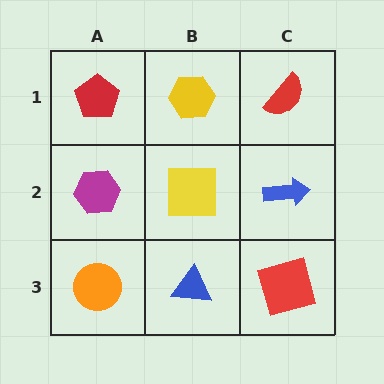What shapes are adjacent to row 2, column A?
A red pentagon (row 1, column A), an orange circle (row 3, column A), a yellow square (row 2, column B).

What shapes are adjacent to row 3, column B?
A yellow square (row 2, column B), an orange circle (row 3, column A), a red square (row 3, column C).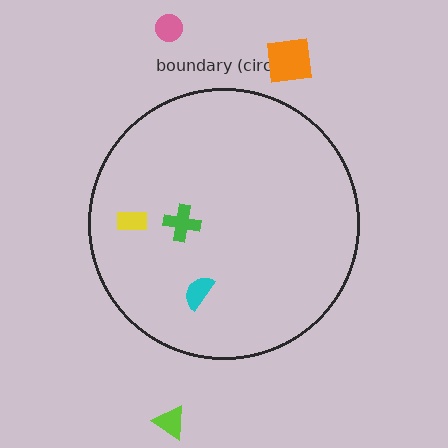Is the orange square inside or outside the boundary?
Outside.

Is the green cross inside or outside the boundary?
Inside.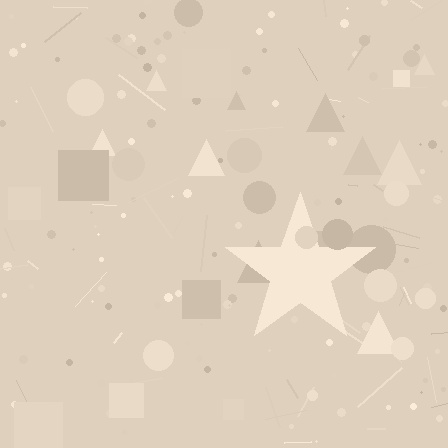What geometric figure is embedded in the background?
A star is embedded in the background.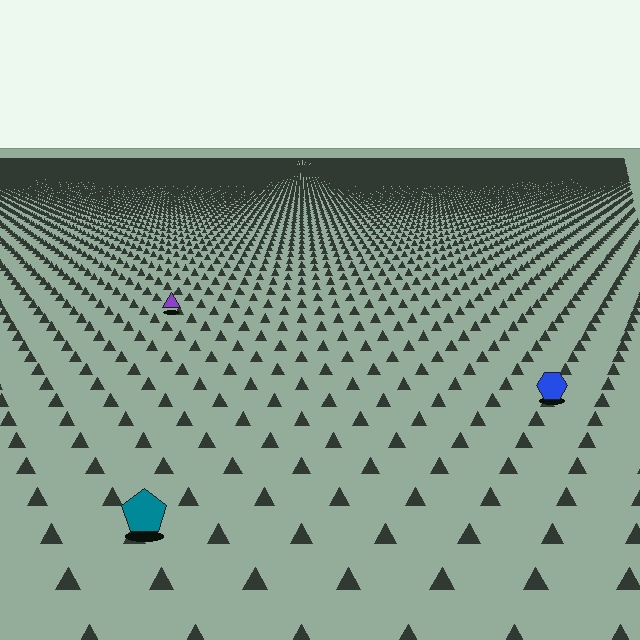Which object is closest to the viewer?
The teal pentagon is closest. The texture marks near it are larger and more spread out.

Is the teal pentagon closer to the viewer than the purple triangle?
Yes. The teal pentagon is closer — you can tell from the texture gradient: the ground texture is coarser near it.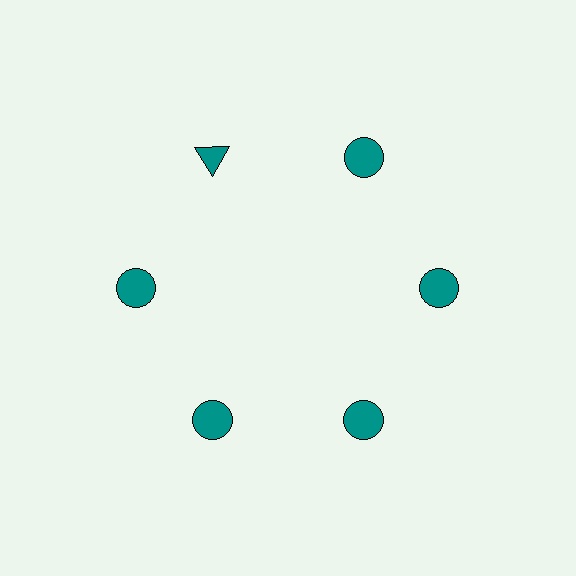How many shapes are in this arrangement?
There are 6 shapes arranged in a ring pattern.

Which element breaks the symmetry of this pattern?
The teal triangle at roughly the 11 o'clock position breaks the symmetry. All other shapes are teal circles.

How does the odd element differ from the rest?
It has a different shape: triangle instead of circle.